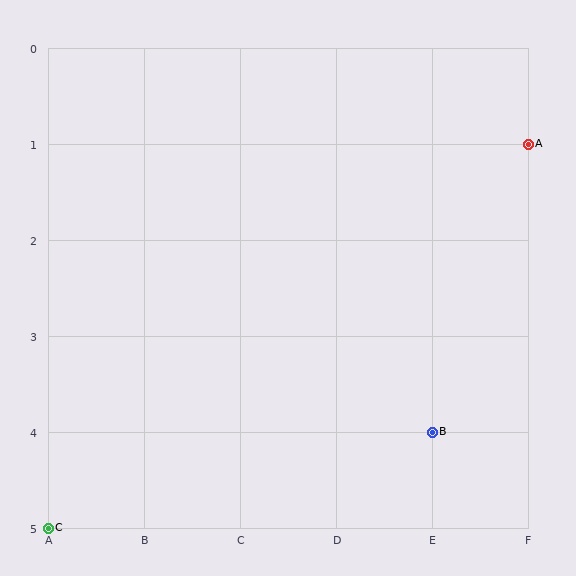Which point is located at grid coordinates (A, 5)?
Point C is at (A, 5).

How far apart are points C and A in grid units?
Points C and A are 5 columns and 4 rows apart (about 6.4 grid units diagonally).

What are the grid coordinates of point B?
Point B is at grid coordinates (E, 4).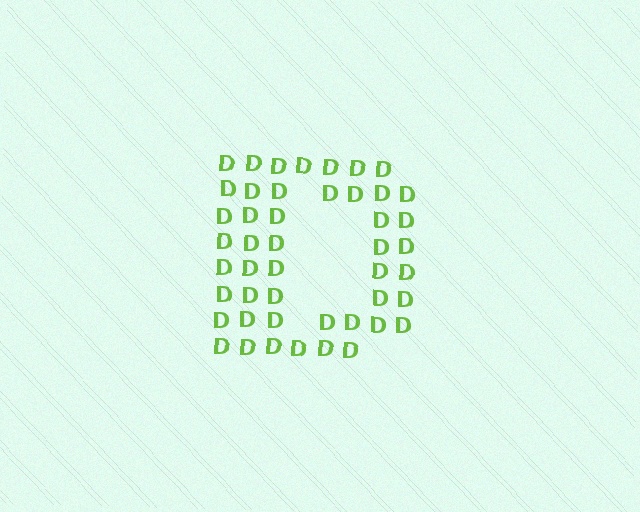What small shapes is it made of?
It is made of small letter D's.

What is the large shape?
The large shape is the letter D.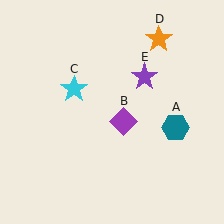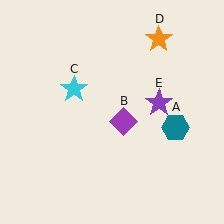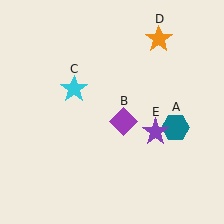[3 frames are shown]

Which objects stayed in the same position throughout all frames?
Teal hexagon (object A) and purple diamond (object B) and cyan star (object C) and orange star (object D) remained stationary.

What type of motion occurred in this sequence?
The purple star (object E) rotated clockwise around the center of the scene.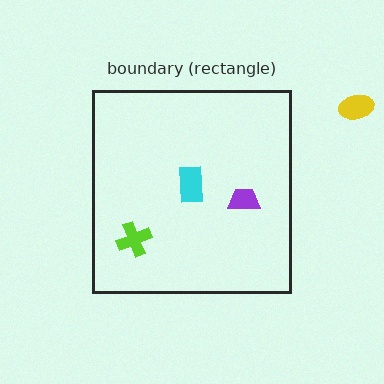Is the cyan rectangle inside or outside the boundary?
Inside.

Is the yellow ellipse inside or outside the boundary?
Outside.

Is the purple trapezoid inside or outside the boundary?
Inside.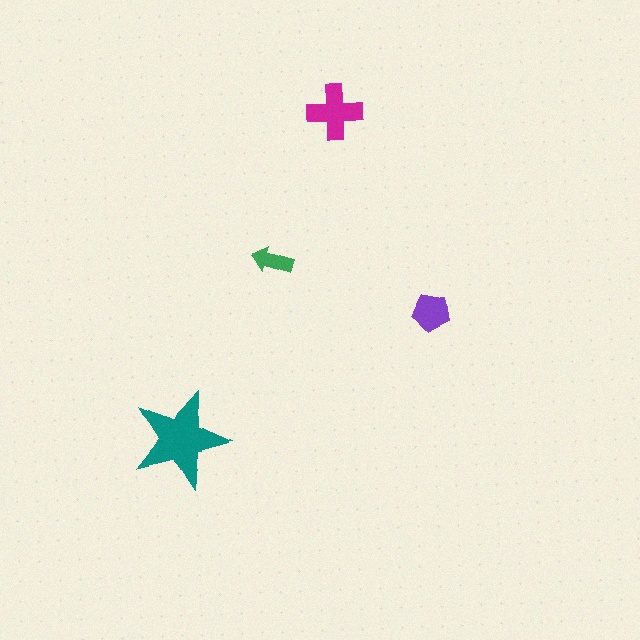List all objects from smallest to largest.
The green arrow, the purple pentagon, the magenta cross, the teal star.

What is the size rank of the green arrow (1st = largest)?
4th.